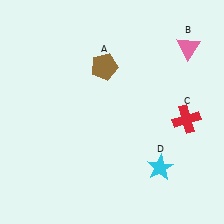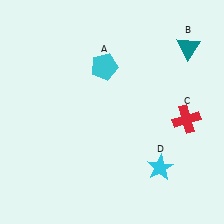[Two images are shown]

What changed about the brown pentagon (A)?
In Image 1, A is brown. In Image 2, it changed to cyan.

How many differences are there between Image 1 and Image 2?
There are 2 differences between the two images.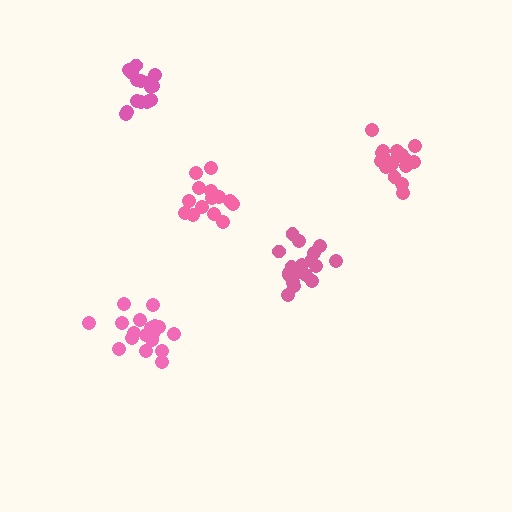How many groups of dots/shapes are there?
There are 5 groups.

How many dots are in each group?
Group 1: 15 dots, Group 2: 15 dots, Group 3: 19 dots, Group 4: 19 dots, Group 5: 17 dots (85 total).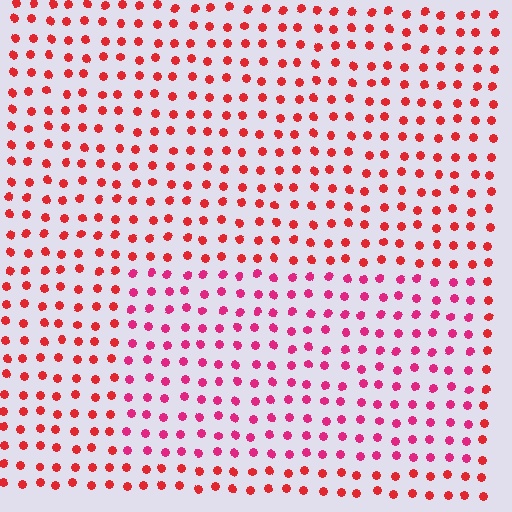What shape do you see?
I see a rectangle.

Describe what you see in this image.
The image is filled with small red elements in a uniform arrangement. A rectangle-shaped region is visible where the elements are tinted to a slightly different hue, forming a subtle color boundary.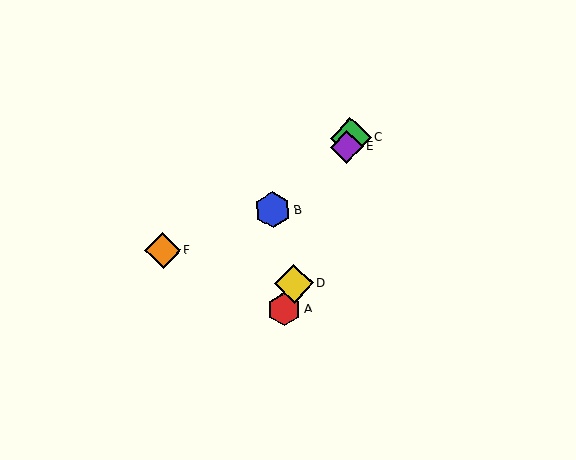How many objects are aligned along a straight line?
4 objects (A, C, D, E) are aligned along a straight line.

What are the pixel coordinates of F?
Object F is at (163, 251).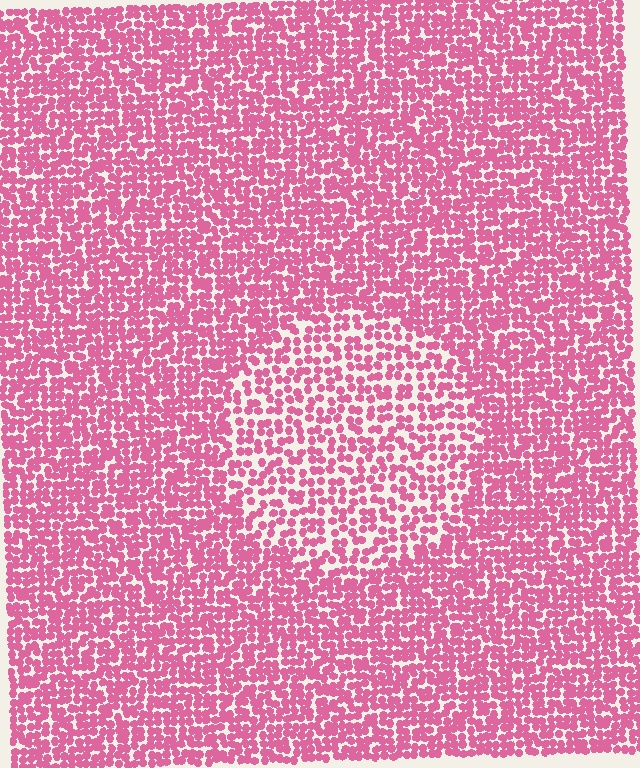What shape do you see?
I see a circle.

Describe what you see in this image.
The image contains small pink elements arranged at two different densities. A circle-shaped region is visible where the elements are less densely packed than the surrounding area.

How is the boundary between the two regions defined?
The boundary is defined by a change in element density (approximately 1.6x ratio). All elements are the same color, size, and shape.